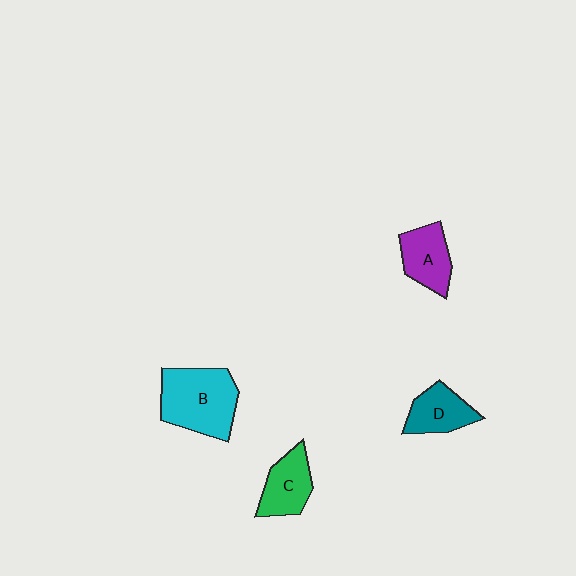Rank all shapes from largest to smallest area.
From largest to smallest: B (cyan), A (purple), C (green), D (teal).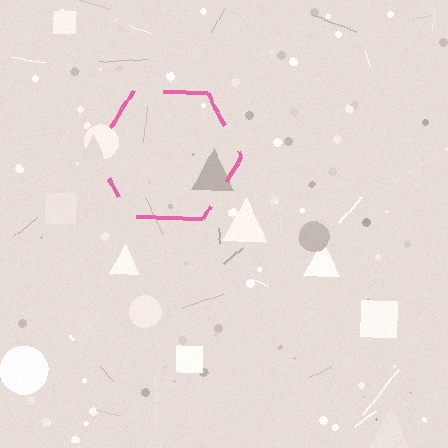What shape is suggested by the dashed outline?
The dashed outline suggests a hexagon.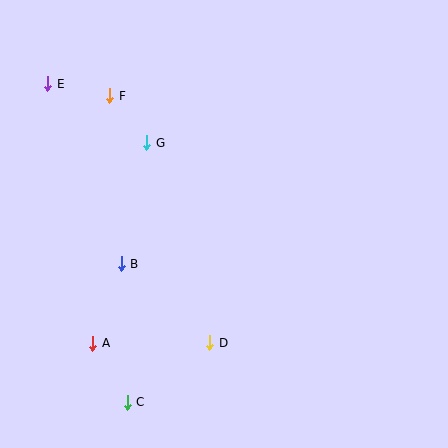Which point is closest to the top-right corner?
Point G is closest to the top-right corner.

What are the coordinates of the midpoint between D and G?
The midpoint between D and G is at (178, 243).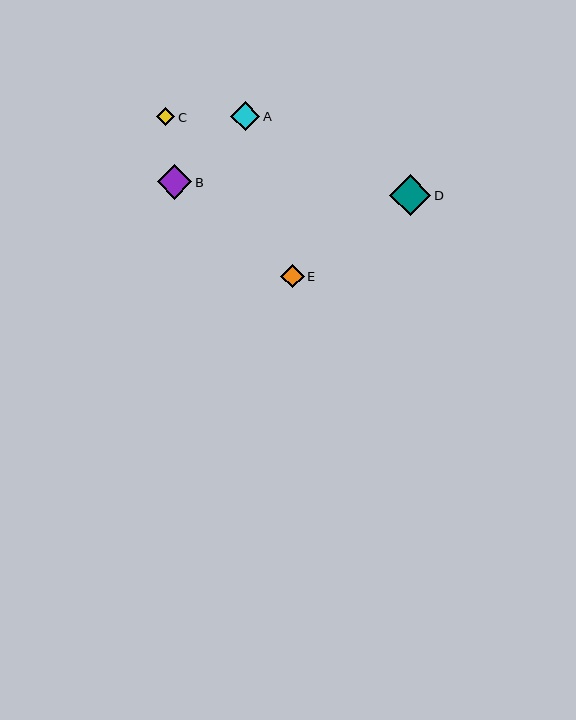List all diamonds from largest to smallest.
From largest to smallest: D, B, A, E, C.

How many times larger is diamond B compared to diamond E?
Diamond B is approximately 1.5 times the size of diamond E.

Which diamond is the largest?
Diamond D is the largest with a size of approximately 41 pixels.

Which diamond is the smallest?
Diamond C is the smallest with a size of approximately 18 pixels.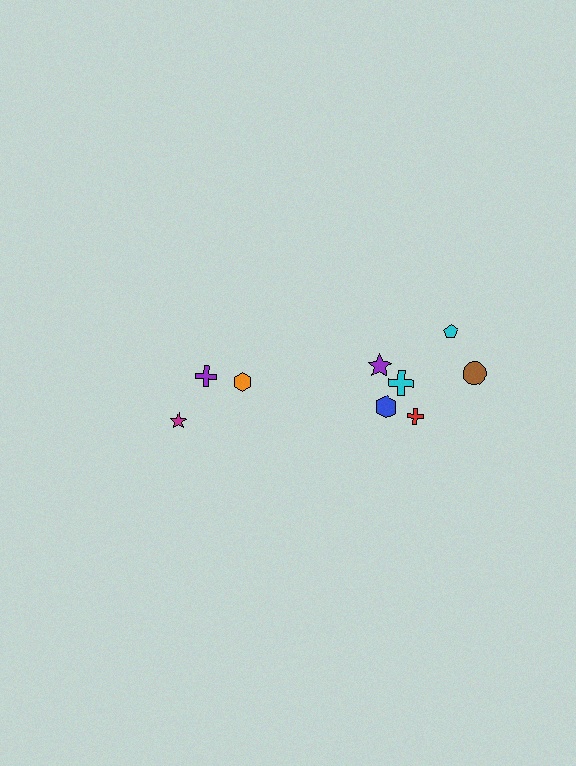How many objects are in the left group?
There are 3 objects.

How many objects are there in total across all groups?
There are 9 objects.